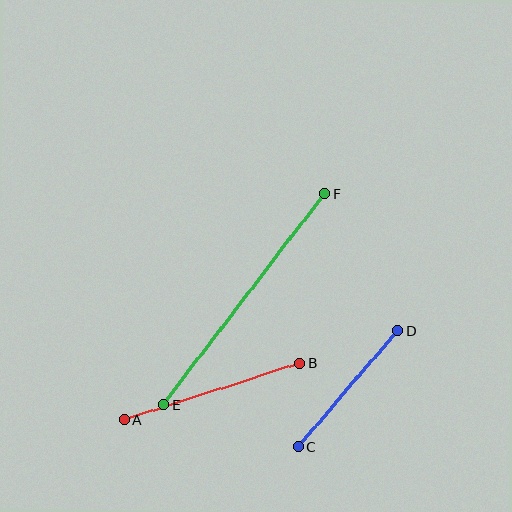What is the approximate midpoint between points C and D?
The midpoint is at approximately (348, 389) pixels.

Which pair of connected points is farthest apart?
Points E and F are farthest apart.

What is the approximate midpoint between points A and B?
The midpoint is at approximately (212, 391) pixels.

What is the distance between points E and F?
The distance is approximately 265 pixels.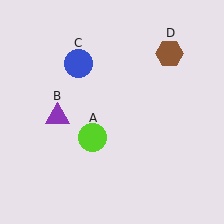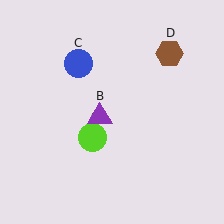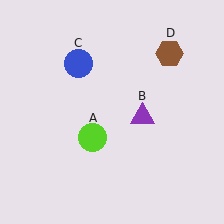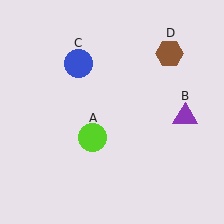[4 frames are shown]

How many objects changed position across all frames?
1 object changed position: purple triangle (object B).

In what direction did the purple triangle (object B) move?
The purple triangle (object B) moved right.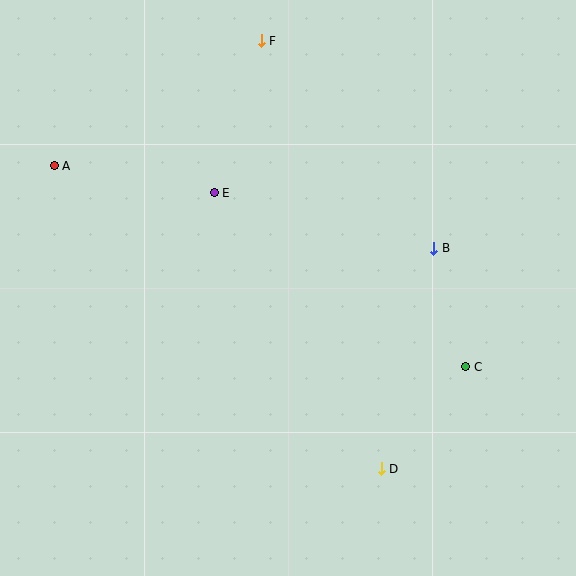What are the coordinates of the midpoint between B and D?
The midpoint between B and D is at (407, 358).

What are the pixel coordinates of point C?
Point C is at (466, 367).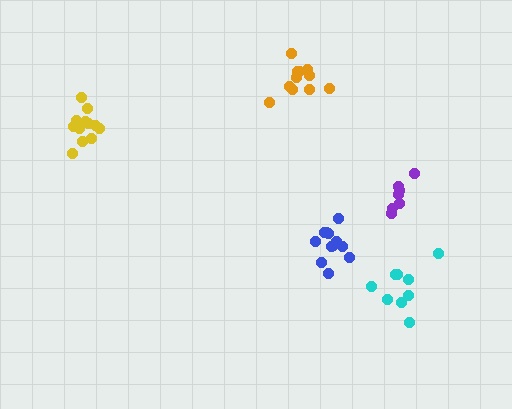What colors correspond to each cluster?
The clusters are colored: blue, cyan, purple, yellow, orange.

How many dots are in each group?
Group 1: 12 dots, Group 2: 9 dots, Group 3: 7 dots, Group 4: 13 dots, Group 5: 11 dots (52 total).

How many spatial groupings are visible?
There are 5 spatial groupings.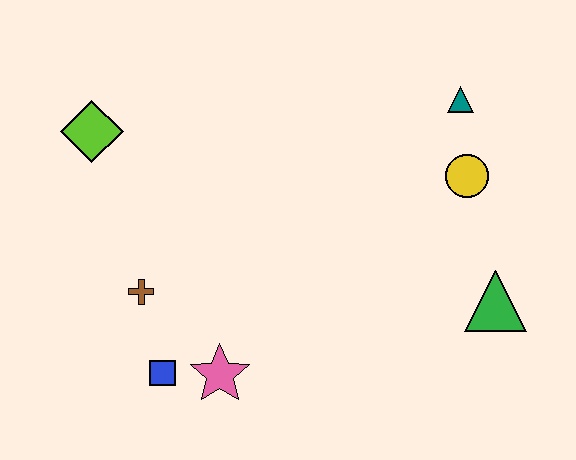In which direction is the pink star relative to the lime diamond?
The pink star is below the lime diamond.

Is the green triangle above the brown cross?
No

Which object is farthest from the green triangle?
The lime diamond is farthest from the green triangle.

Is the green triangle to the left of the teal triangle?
No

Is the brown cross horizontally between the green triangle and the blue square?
No